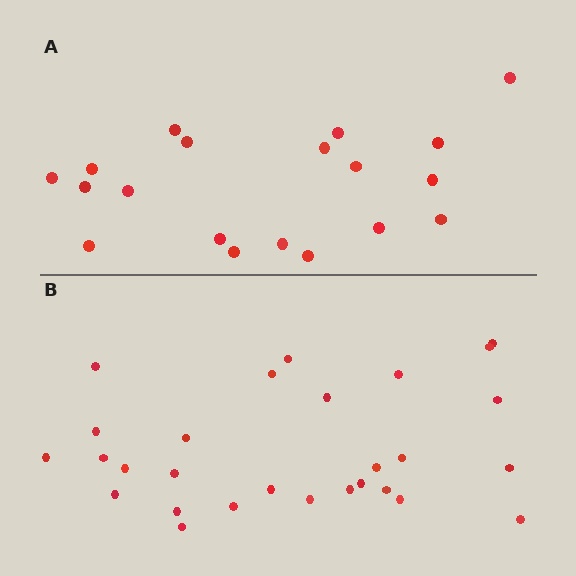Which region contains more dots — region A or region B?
Region B (the bottom region) has more dots.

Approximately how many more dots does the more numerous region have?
Region B has roughly 8 or so more dots than region A.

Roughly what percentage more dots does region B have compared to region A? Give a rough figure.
About 45% more.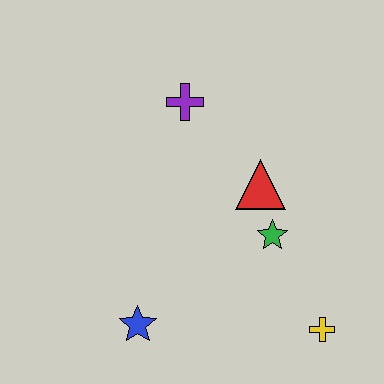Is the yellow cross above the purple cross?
No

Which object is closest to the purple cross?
The red triangle is closest to the purple cross.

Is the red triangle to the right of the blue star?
Yes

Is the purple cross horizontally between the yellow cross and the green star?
No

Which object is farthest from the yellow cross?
The purple cross is farthest from the yellow cross.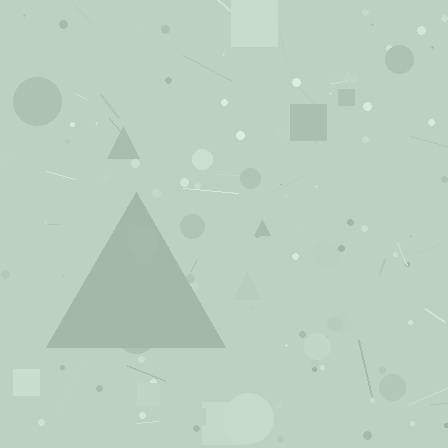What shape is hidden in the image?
A triangle is hidden in the image.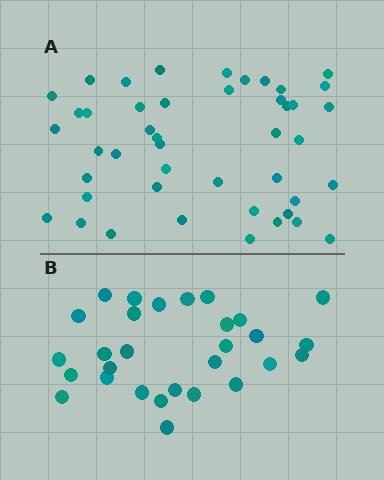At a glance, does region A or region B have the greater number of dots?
Region A (the top region) has more dots.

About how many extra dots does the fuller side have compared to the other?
Region A has approximately 15 more dots than region B.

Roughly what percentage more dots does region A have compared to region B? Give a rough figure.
About 55% more.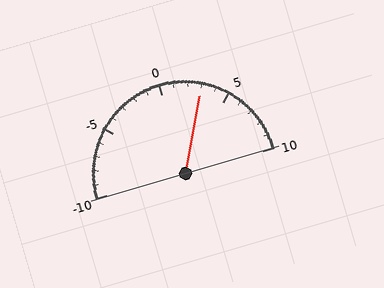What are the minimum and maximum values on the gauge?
The gauge ranges from -10 to 10.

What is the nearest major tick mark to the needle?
The nearest major tick mark is 5.